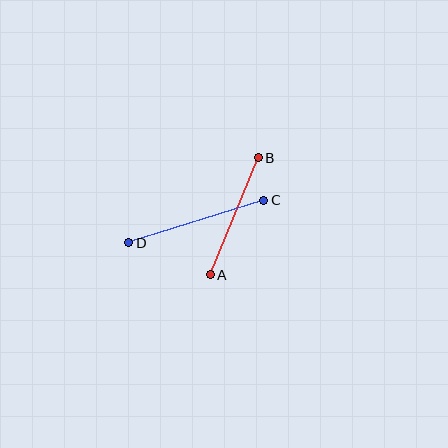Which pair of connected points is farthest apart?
Points C and D are farthest apart.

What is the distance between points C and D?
The distance is approximately 141 pixels.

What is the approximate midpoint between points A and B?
The midpoint is at approximately (234, 216) pixels.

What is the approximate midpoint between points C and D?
The midpoint is at approximately (196, 221) pixels.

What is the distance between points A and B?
The distance is approximately 126 pixels.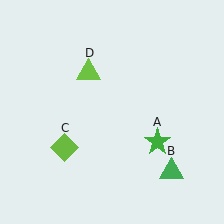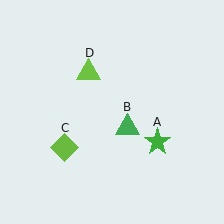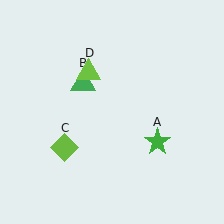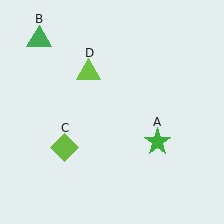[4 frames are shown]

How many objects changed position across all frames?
1 object changed position: green triangle (object B).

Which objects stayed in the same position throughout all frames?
Green star (object A) and lime diamond (object C) and lime triangle (object D) remained stationary.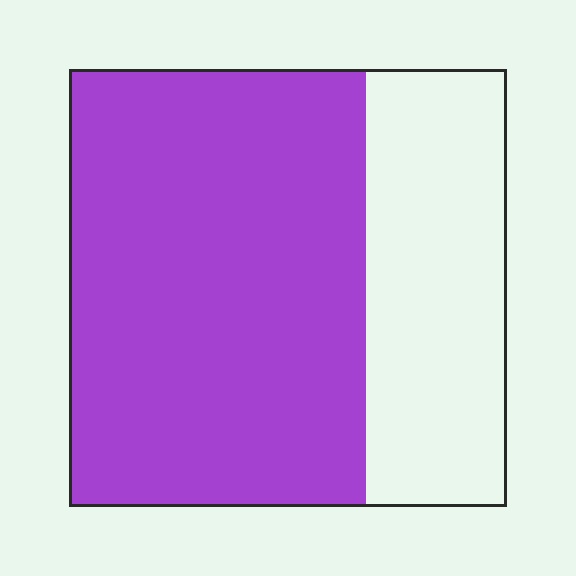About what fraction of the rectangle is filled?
About two thirds (2/3).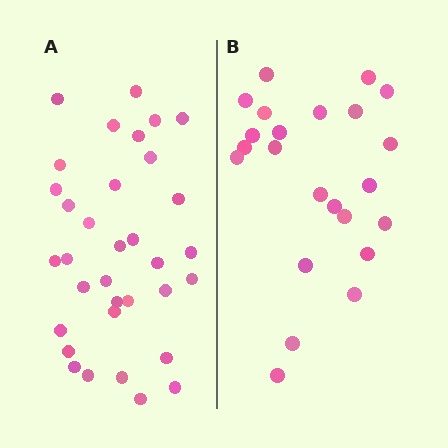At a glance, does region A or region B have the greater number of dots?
Region A (the left region) has more dots.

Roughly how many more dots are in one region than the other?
Region A has roughly 12 or so more dots than region B.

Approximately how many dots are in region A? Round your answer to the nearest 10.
About 30 dots. (The exact count is 34, which rounds to 30.)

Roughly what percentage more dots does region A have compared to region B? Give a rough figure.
About 50% more.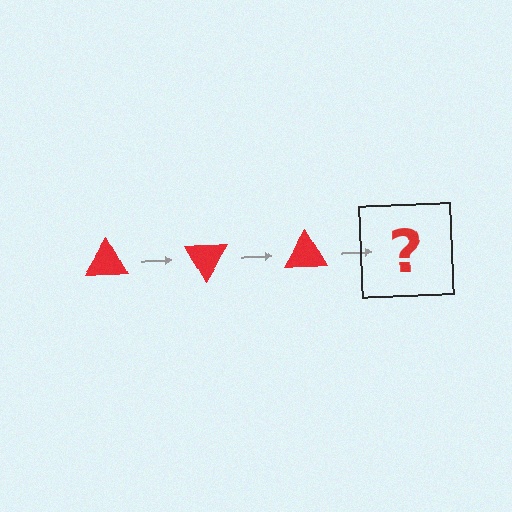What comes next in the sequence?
The next element should be a red triangle rotated 180 degrees.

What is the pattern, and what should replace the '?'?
The pattern is that the triangle rotates 60 degrees each step. The '?' should be a red triangle rotated 180 degrees.